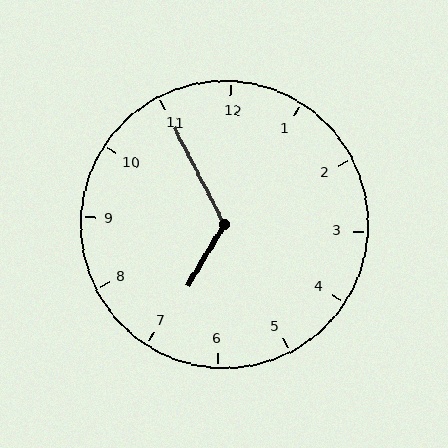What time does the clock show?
6:55.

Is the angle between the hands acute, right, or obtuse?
It is obtuse.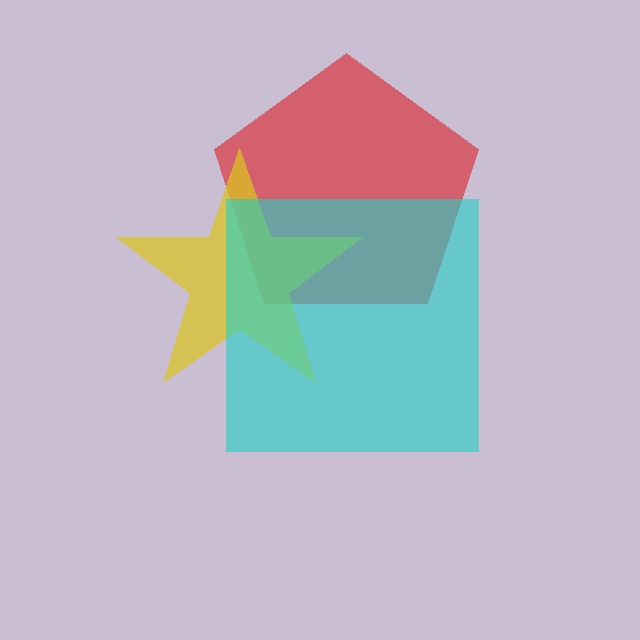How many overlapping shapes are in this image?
There are 3 overlapping shapes in the image.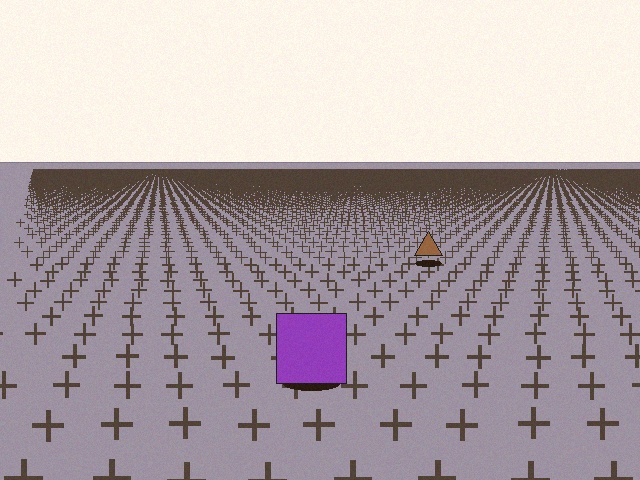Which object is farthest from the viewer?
The brown triangle is farthest from the viewer. It appears smaller and the ground texture around it is denser.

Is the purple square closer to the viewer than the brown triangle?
Yes. The purple square is closer — you can tell from the texture gradient: the ground texture is coarser near it.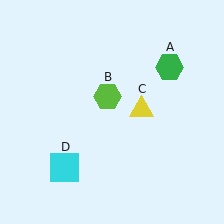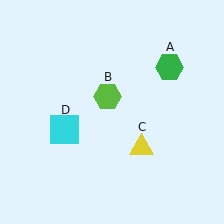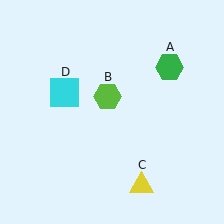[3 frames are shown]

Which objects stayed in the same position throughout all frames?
Green hexagon (object A) and lime hexagon (object B) remained stationary.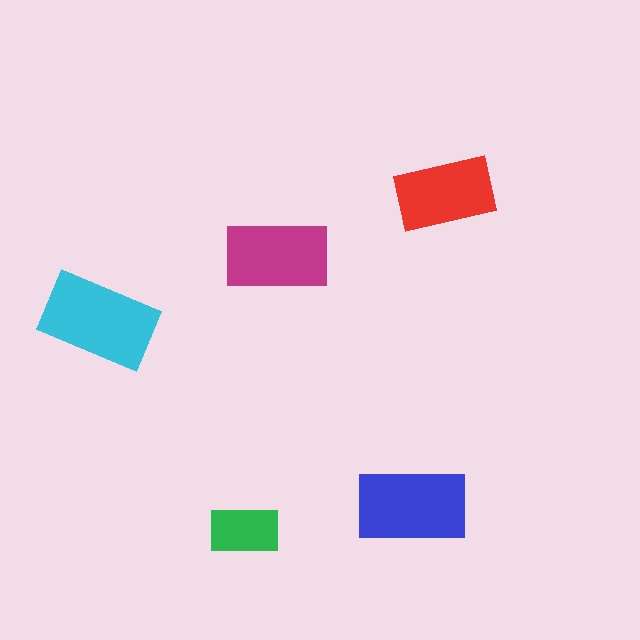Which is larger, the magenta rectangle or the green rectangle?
The magenta one.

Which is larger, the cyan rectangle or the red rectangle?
The cyan one.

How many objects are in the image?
There are 5 objects in the image.